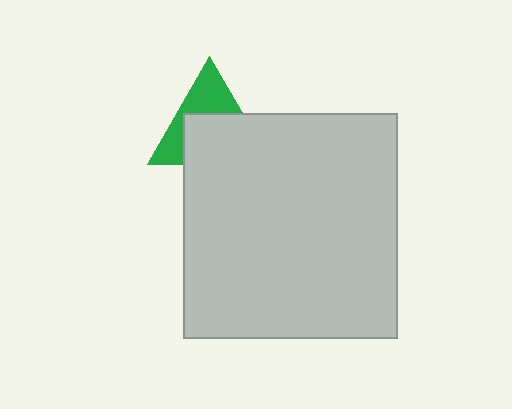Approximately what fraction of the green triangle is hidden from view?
Roughly 56% of the green triangle is hidden behind the light gray rectangle.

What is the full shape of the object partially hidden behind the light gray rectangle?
The partially hidden object is a green triangle.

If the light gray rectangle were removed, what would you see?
You would see the complete green triangle.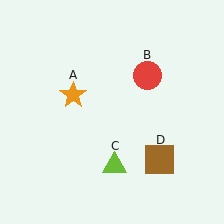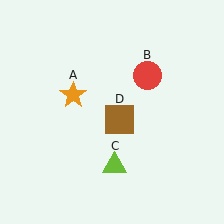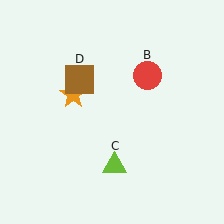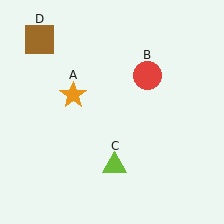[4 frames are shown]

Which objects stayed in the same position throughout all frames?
Orange star (object A) and red circle (object B) and lime triangle (object C) remained stationary.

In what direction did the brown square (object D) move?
The brown square (object D) moved up and to the left.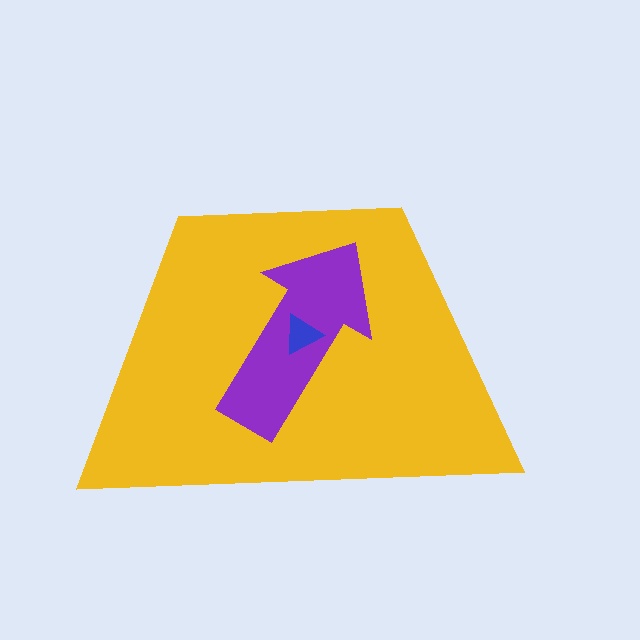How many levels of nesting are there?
3.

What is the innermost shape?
The blue triangle.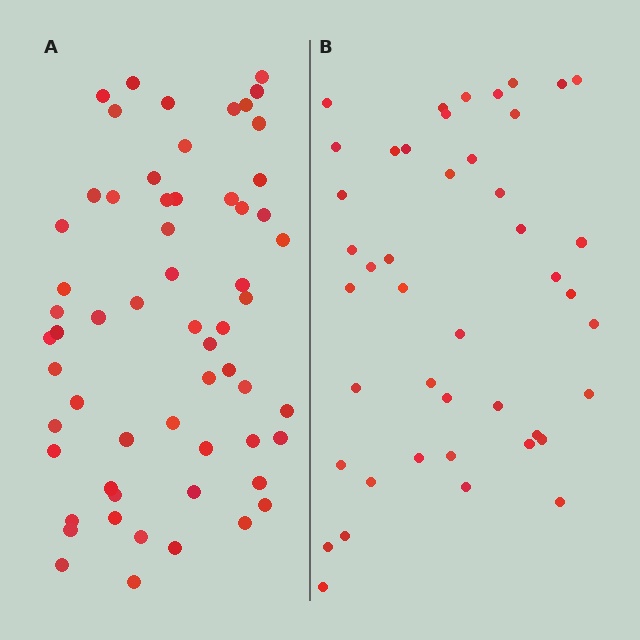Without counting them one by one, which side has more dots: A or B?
Region A (the left region) has more dots.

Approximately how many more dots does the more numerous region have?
Region A has approximately 15 more dots than region B.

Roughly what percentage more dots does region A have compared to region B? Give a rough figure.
About 35% more.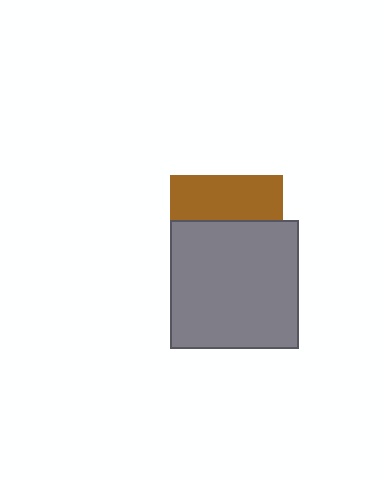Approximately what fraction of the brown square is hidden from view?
Roughly 61% of the brown square is hidden behind the gray square.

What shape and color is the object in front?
The object in front is a gray square.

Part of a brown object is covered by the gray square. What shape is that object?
It is a square.